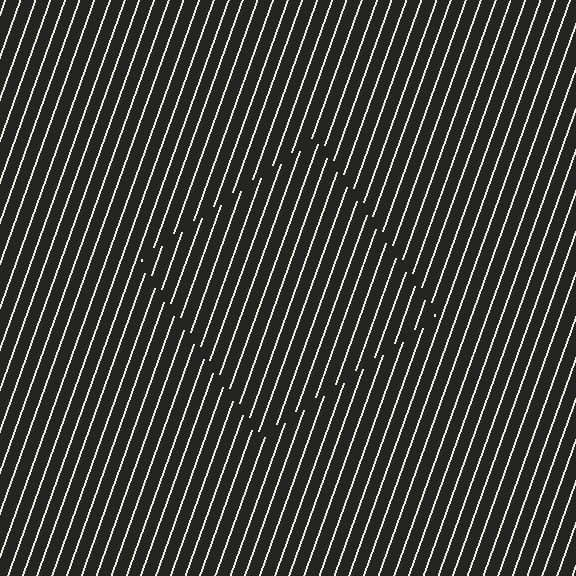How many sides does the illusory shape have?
4 sides — the line-ends trace a square.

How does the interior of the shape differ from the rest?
The interior of the shape contains the same grating, shifted by half a period — the contour is defined by the phase discontinuity where line-ends from the inner and outer gratings abut.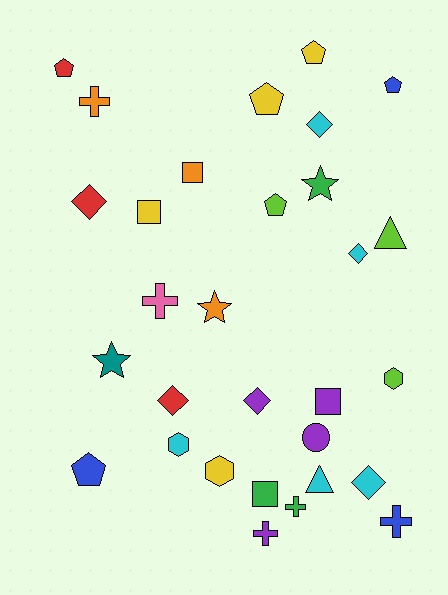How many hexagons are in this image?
There are 3 hexagons.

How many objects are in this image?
There are 30 objects.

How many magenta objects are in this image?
There are no magenta objects.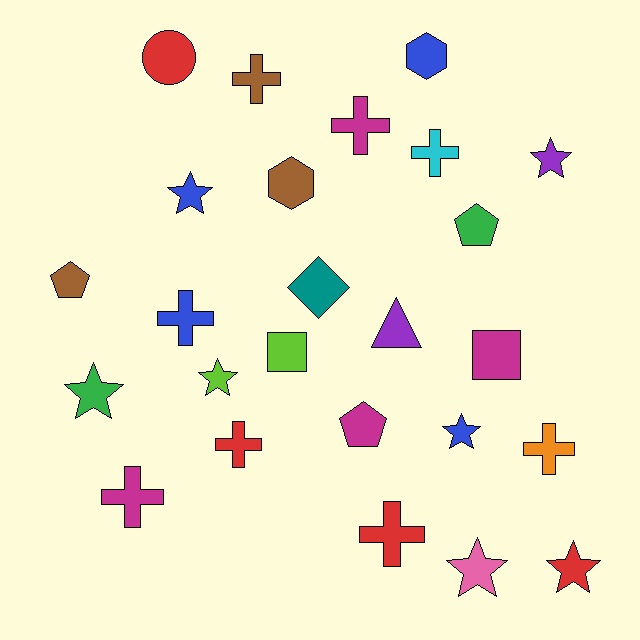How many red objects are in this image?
There are 4 red objects.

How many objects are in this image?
There are 25 objects.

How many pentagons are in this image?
There are 3 pentagons.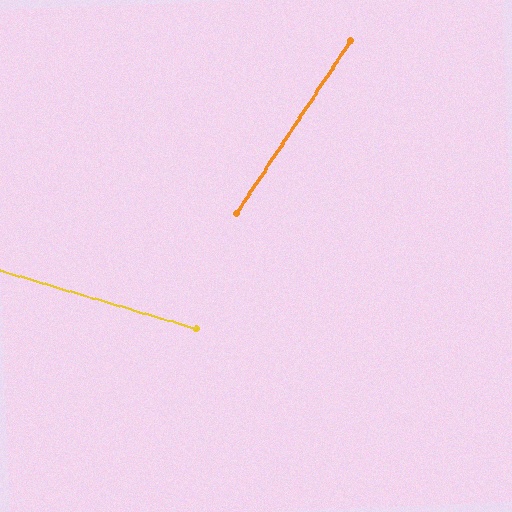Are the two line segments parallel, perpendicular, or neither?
Neither parallel nor perpendicular — they differ by about 73°.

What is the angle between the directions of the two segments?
Approximately 73 degrees.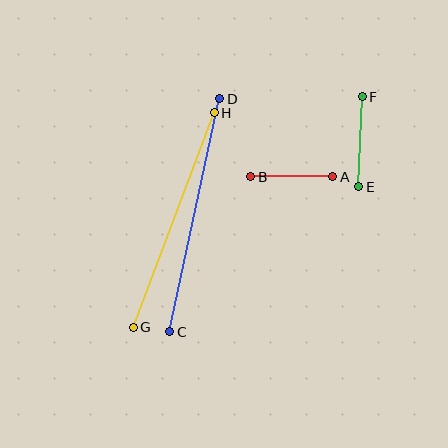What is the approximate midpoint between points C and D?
The midpoint is at approximately (195, 215) pixels.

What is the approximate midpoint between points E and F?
The midpoint is at approximately (360, 142) pixels.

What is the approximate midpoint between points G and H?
The midpoint is at approximately (174, 220) pixels.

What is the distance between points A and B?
The distance is approximately 82 pixels.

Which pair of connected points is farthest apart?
Points C and D are farthest apart.